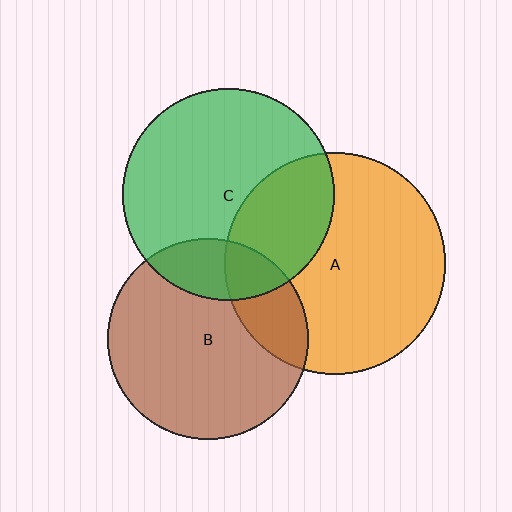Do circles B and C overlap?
Yes.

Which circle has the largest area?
Circle A (orange).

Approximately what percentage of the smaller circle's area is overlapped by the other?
Approximately 20%.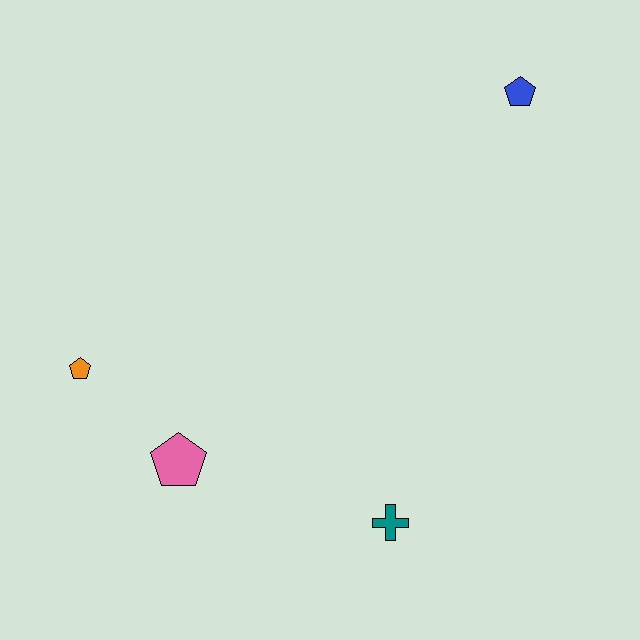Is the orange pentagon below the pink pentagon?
No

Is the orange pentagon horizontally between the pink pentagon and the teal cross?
No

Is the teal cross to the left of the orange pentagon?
No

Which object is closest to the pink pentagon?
The orange pentagon is closest to the pink pentagon.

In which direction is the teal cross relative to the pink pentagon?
The teal cross is to the right of the pink pentagon.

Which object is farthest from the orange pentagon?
The blue pentagon is farthest from the orange pentagon.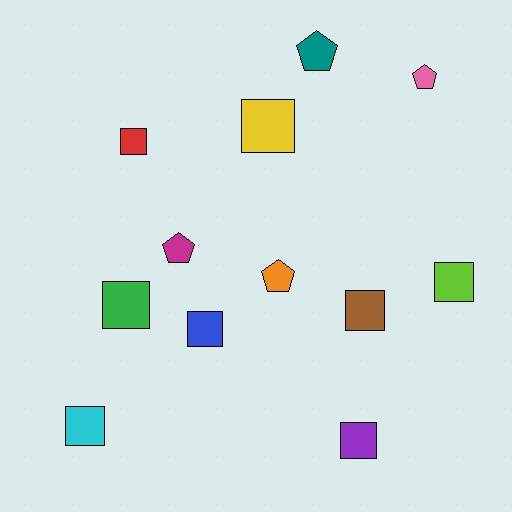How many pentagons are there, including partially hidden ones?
There are 4 pentagons.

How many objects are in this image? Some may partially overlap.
There are 12 objects.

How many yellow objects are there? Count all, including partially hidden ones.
There is 1 yellow object.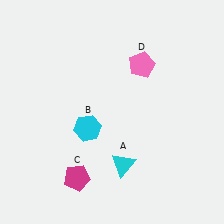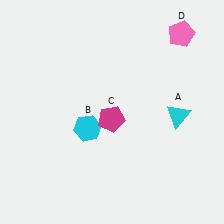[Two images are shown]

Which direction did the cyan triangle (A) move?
The cyan triangle (A) moved right.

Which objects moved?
The objects that moved are: the cyan triangle (A), the magenta pentagon (C), the pink pentagon (D).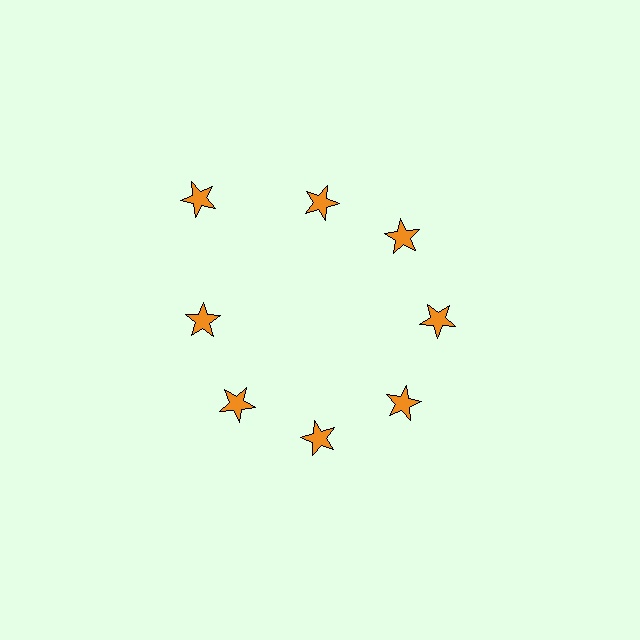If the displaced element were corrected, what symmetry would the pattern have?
It would have 8-fold rotational symmetry — the pattern would map onto itself every 45 degrees.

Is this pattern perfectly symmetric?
No. The 8 orange stars are arranged in a ring, but one element near the 10 o'clock position is pushed outward from the center, breaking the 8-fold rotational symmetry.